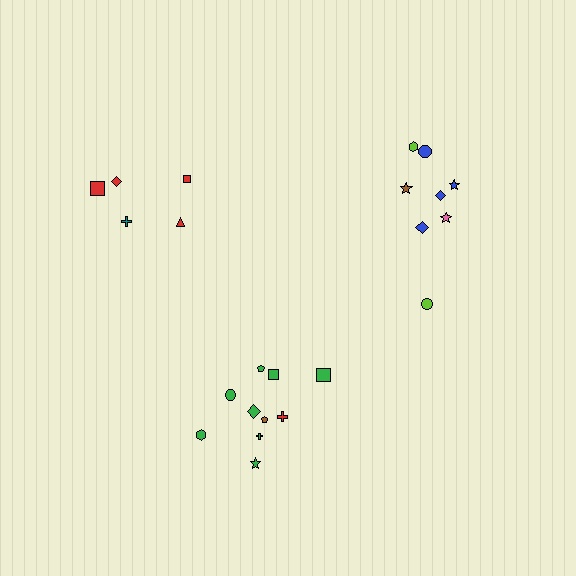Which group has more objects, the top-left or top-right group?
The top-right group.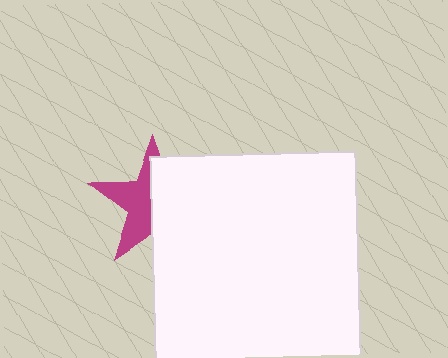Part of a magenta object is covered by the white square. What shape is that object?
It is a star.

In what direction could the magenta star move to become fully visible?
The magenta star could move left. That would shift it out from behind the white square entirely.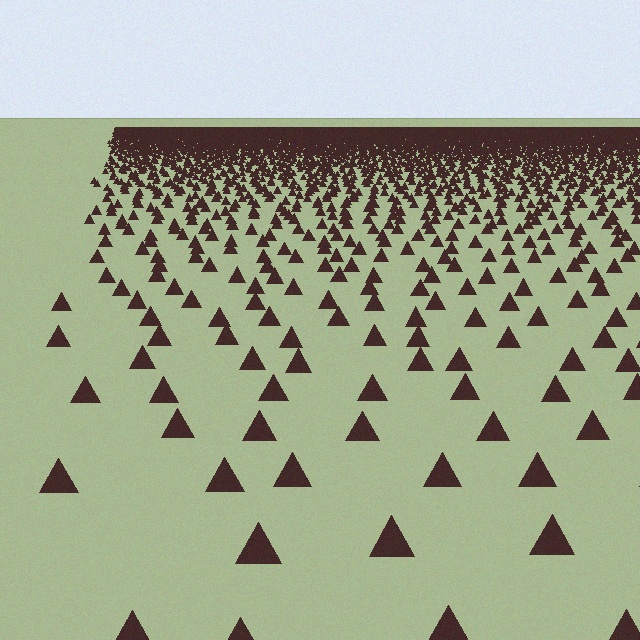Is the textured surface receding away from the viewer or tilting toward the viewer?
The surface is receding away from the viewer. Texture elements get smaller and denser toward the top.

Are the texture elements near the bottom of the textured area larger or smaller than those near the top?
Larger. Near the bottom, elements are closer to the viewer and appear at a bigger on-screen size.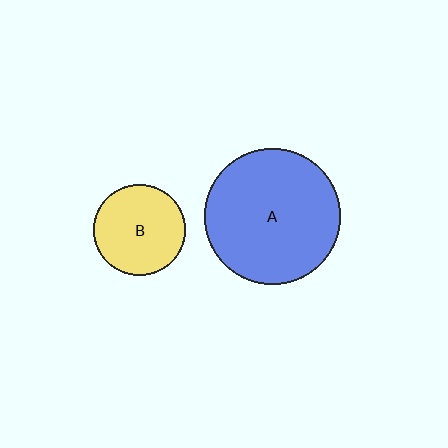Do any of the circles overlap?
No, none of the circles overlap.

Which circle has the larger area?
Circle A (blue).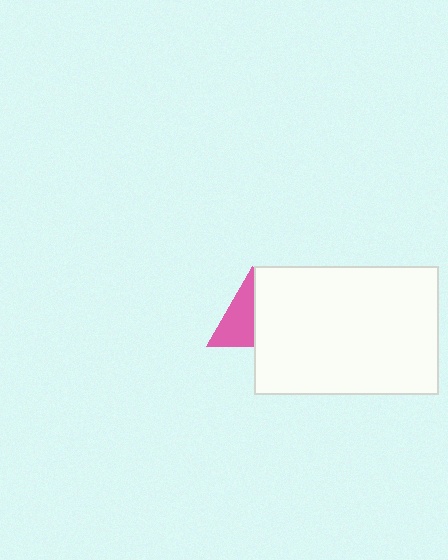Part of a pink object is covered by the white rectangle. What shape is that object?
It is a triangle.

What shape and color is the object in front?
The object in front is a white rectangle.